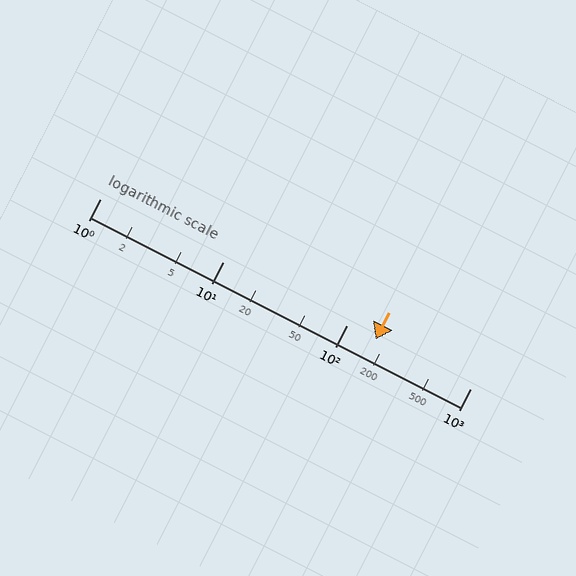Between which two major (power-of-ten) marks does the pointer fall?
The pointer is between 100 and 1000.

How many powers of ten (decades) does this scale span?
The scale spans 3 decades, from 1 to 1000.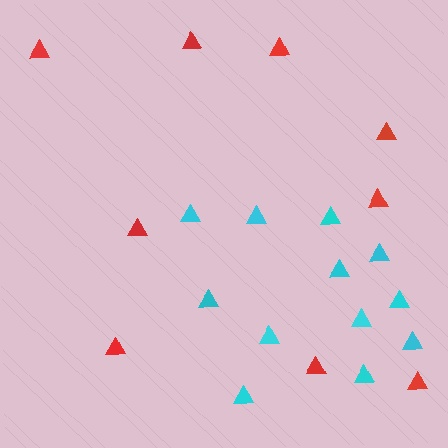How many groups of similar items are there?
There are 2 groups: one group of red triangles (9) and one group of cyan triangles (12).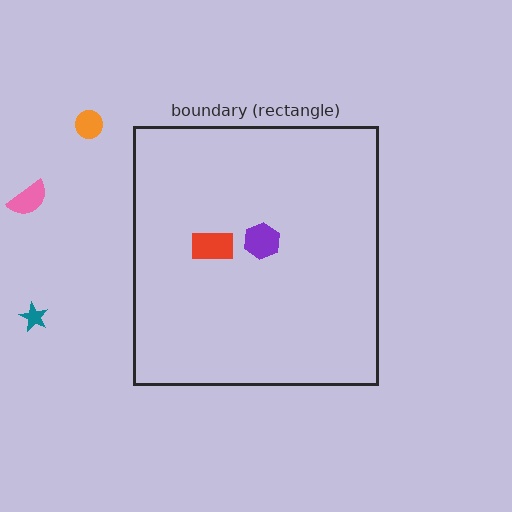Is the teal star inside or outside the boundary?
Outside.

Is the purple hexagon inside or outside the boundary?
Inside.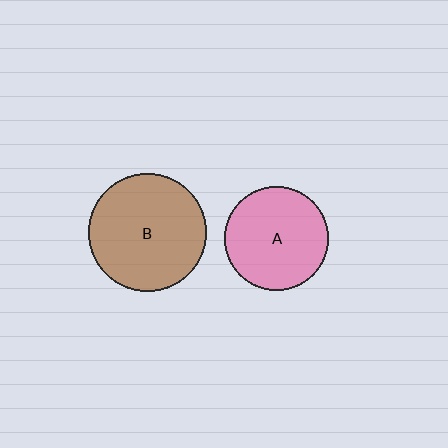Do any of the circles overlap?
No, none of the circles overlap.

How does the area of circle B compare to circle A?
Approximately 1.3 times.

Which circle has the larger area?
Circle B (brown).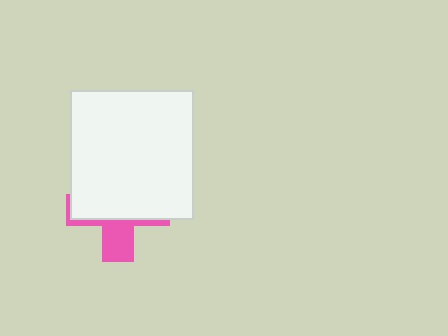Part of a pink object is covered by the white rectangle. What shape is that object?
It is a cross.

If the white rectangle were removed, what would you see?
You would see the complete pink cross.